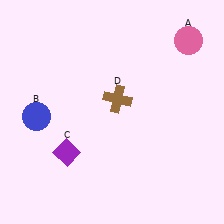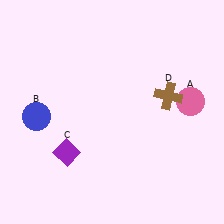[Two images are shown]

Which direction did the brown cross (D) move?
The brown cross (D) moved right.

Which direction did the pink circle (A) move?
The pink circle (A) moved down.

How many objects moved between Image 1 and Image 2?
2 objects moved between the two images.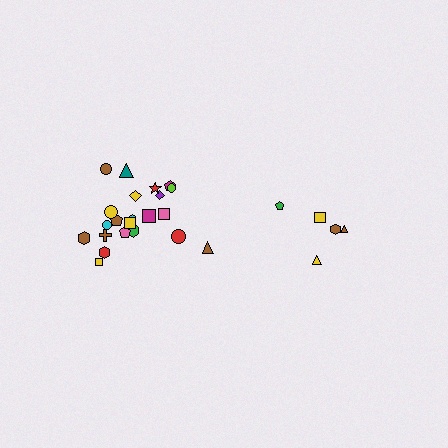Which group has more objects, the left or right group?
The left group.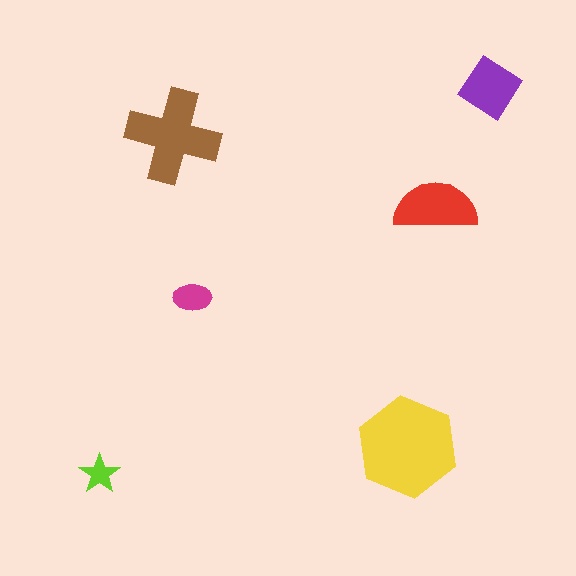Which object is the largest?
The yellow hexagon.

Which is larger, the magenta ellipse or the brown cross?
The brown cross.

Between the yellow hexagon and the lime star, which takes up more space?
The yellow hexagon.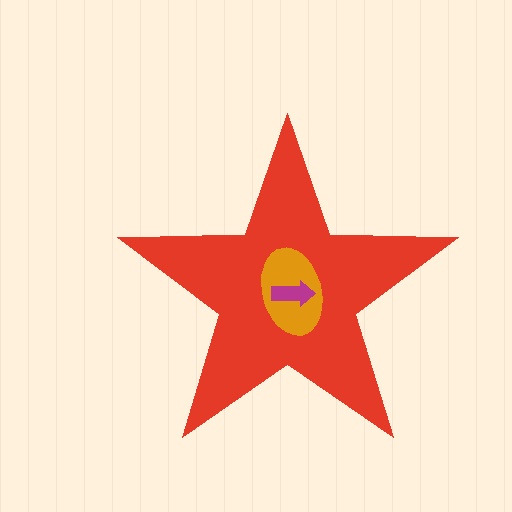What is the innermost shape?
The magenta arrow.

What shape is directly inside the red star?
The orange ellipse.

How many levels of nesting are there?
3.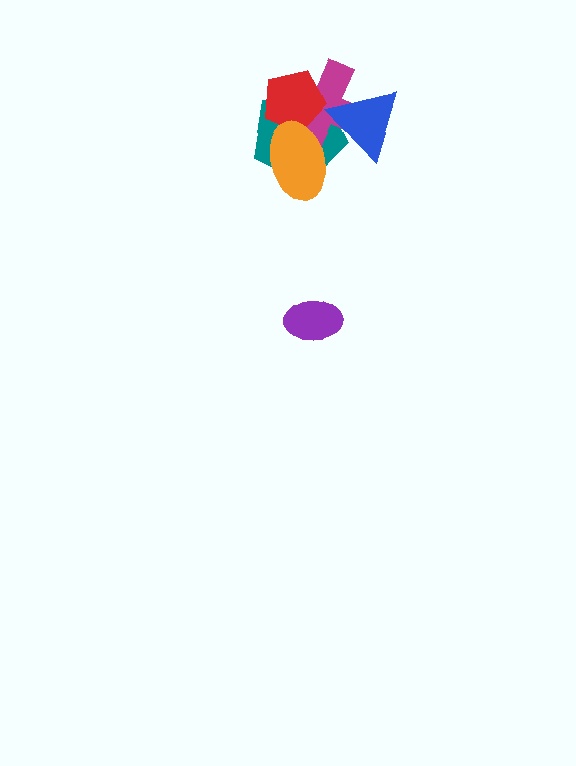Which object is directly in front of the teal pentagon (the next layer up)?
The magenta cross is directly in front of the teal pentagon.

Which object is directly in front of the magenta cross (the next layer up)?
The red pentagon is directly in front of the magenta cross.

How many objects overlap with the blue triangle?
2 objects overlap with the blue triangle.